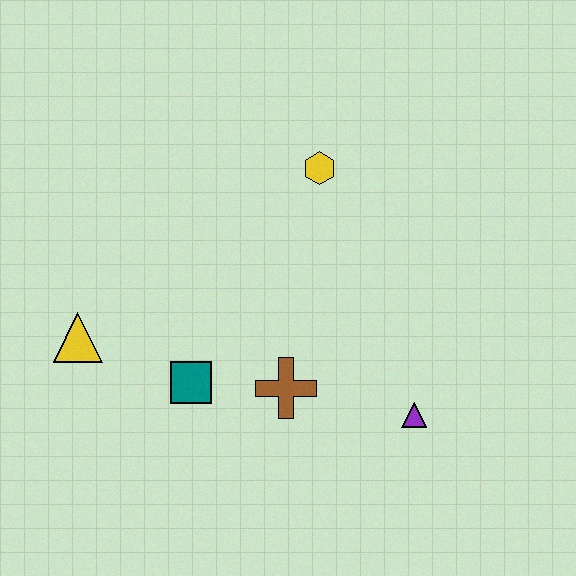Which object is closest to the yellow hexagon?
The brown cross is closest to the yellow hexagon.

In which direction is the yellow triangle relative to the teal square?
The yellow triangle is to the left of the teal square.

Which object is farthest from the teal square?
The yellow hexagon is farthest from the teal square.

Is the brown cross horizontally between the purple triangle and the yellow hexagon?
No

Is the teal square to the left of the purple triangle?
Yes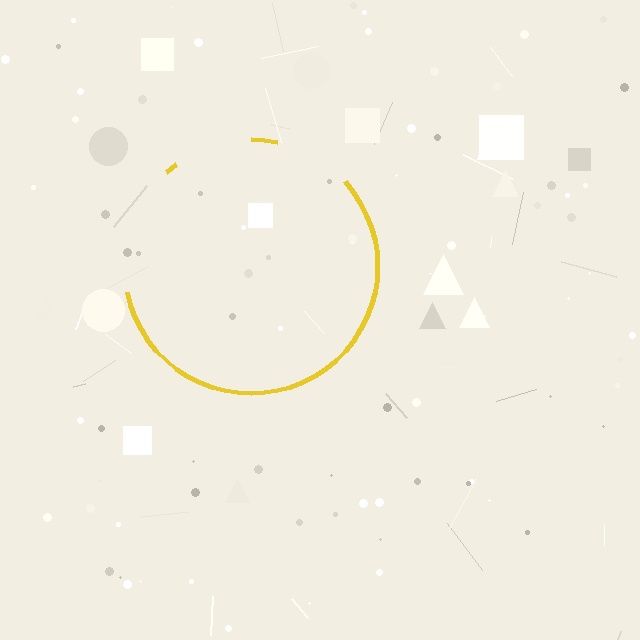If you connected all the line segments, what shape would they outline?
They would outline a circle.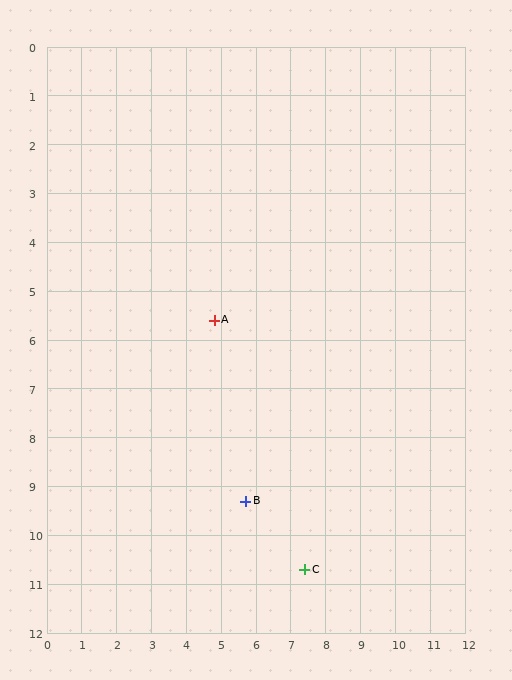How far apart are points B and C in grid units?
Points B and C are about 2.2 grid units apart.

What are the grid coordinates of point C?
Point C is at approximately (7.4, 10.7).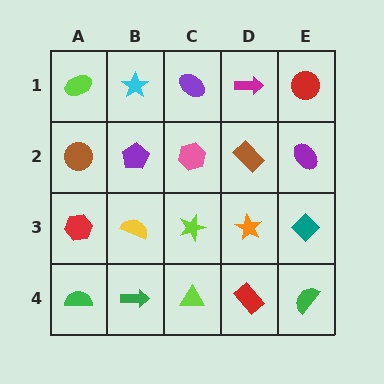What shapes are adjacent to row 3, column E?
A purple ellipse (row 2, column E), a green semicircle (row 4, column E), an orange star (row 3, column D).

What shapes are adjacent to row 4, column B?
A yellow semicircle (row 3, column B), a green semicircle (row 4, column A), a lime triangle (row 4, column C).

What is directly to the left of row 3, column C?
A yellow semicircle.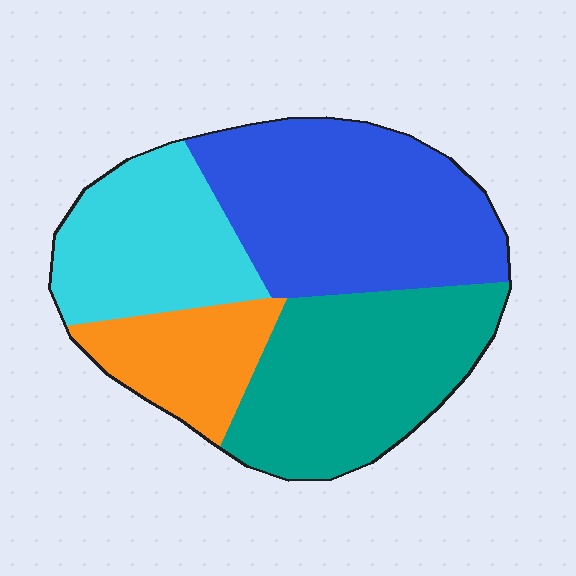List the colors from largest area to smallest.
From largest to smallest: blue, teal, cyan, orange.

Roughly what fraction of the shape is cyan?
Cyan takes up less than a quarter of the shape.